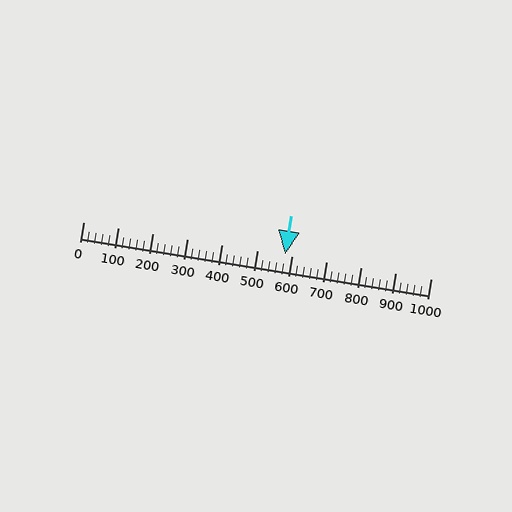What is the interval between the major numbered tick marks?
The major tick marks are spaced 100 units apart.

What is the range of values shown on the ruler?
The ruler shows values from 0 to 1000.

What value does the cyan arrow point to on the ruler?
The cyan arrow points to approximately 580.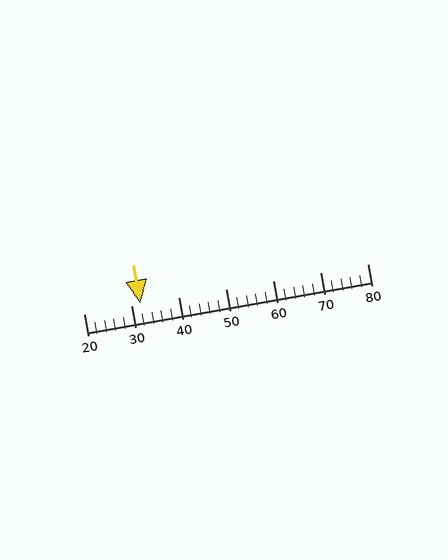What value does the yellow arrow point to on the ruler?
The yellow arrow points to approximately 32.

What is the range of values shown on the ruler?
The ruler shows values from 20 to 80.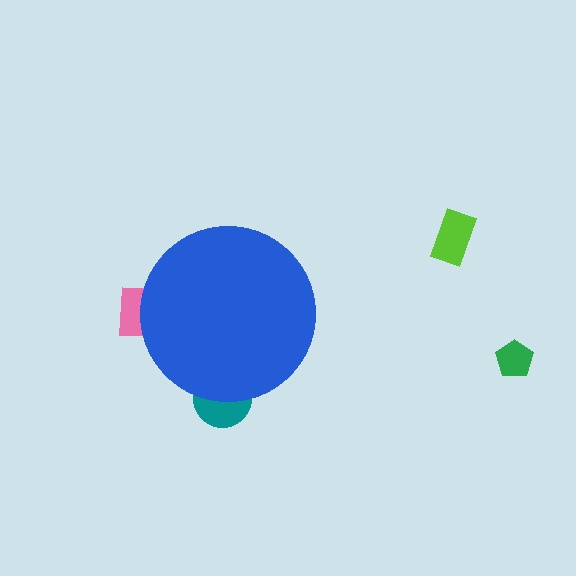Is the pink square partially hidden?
Yes, the pink square is partially hidden behind the blue circle.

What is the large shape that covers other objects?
A blue circle.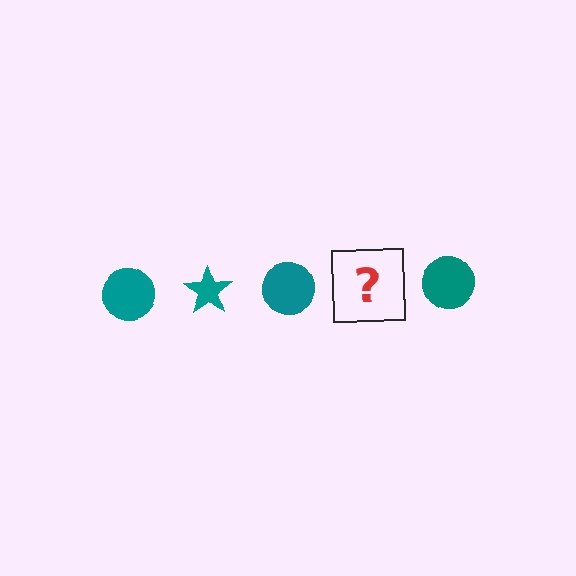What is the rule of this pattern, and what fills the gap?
The rule is that the pattern cycles through circle, star shapes in teal. The gap should be filled with a teal star.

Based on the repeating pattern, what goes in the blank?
The blank should be a teal star.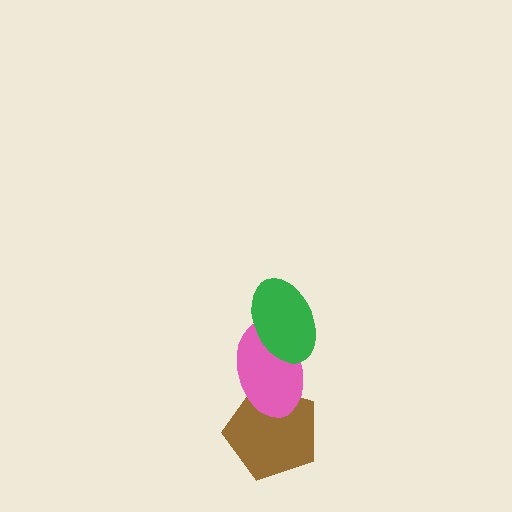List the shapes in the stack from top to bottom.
From top to bottom: the green ellipse, the pink ellipse, the brown pentagon.